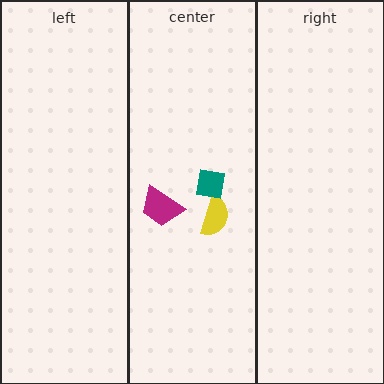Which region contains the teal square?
The center region.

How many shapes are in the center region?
3.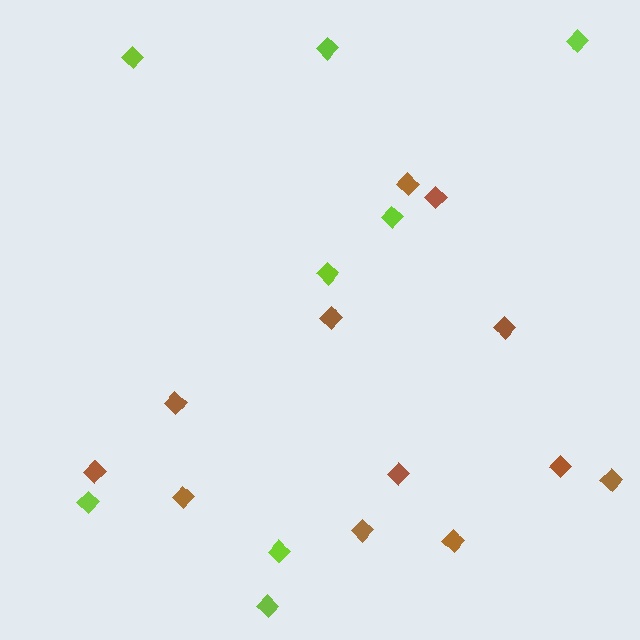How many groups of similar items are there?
There are 2 groups: one group of lime diamonds (8) and one group of brown diamonds (12).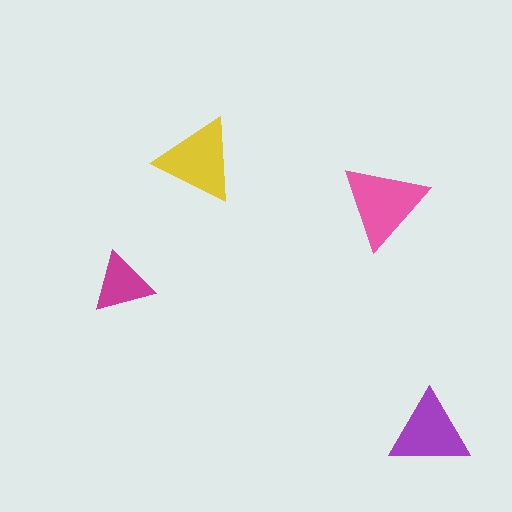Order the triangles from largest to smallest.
the pink one, the yellow one, the purple one, the magenta one.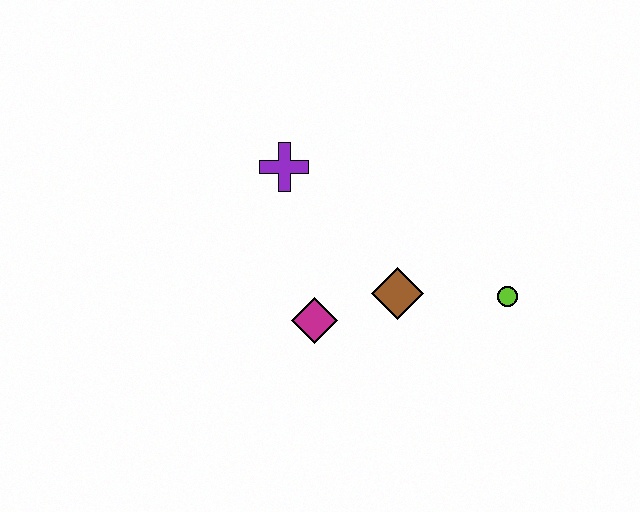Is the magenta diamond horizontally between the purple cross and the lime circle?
Yes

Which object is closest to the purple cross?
The magenta diamond is closest to the purple cross.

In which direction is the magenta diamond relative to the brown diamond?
The magenta diamond is to the left of the brown diamond.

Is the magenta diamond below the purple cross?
Yes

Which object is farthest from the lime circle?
The purple cross is farthest from the lime circle.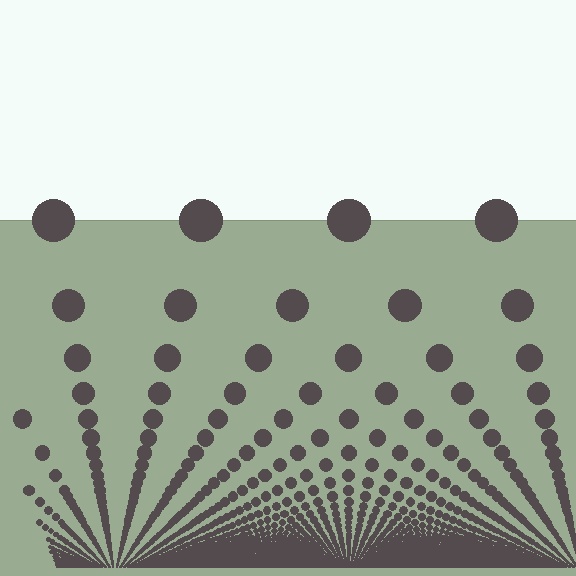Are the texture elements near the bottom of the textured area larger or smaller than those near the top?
Smaller. The gradient is inverted — elements near the bottom are smaller and denser.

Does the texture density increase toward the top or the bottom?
Density increases toward the bottom.